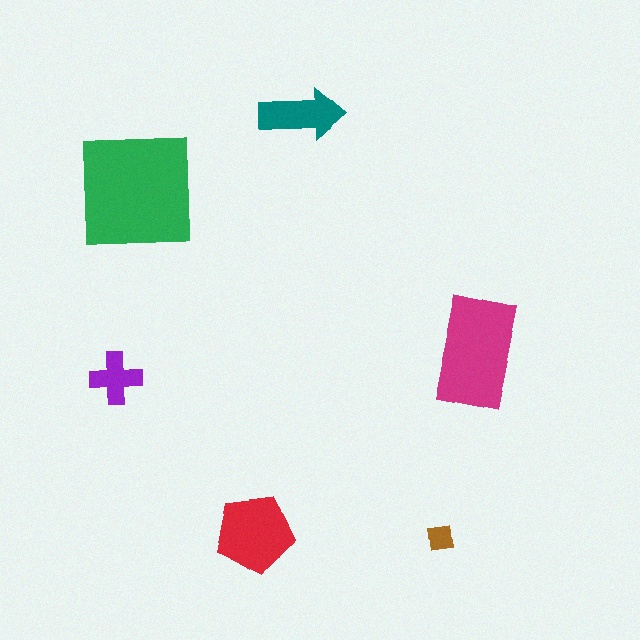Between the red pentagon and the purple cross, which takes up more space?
The red pentagon.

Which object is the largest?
The green square.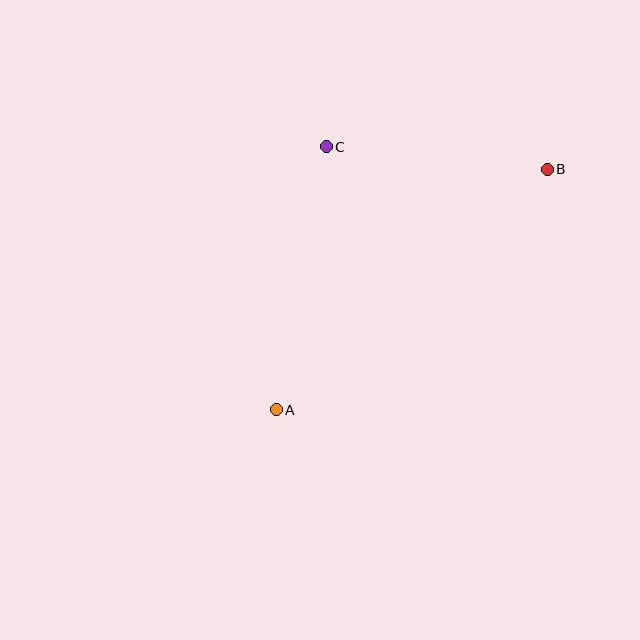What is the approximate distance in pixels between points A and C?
The distance between A and C is approximately 268 pixels.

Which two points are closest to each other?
Points B and C are closest to each other.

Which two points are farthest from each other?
Points A and B are farthest from each other.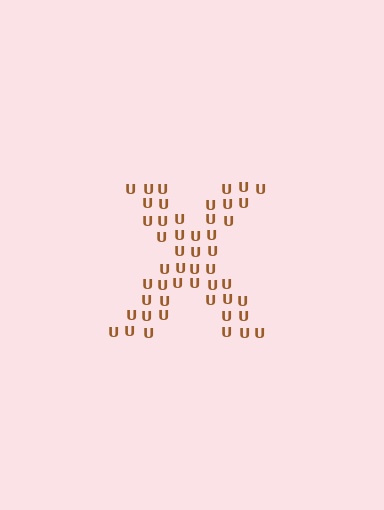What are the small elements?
The small elements are letter U's.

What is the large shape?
The large shape is the letter X.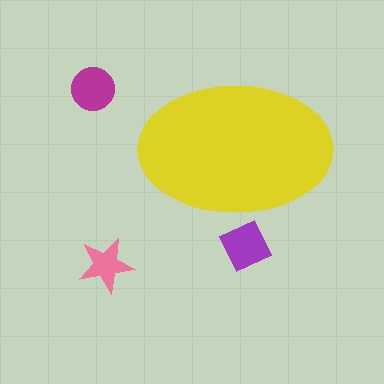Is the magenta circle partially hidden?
No, the magenta circle is fully visible.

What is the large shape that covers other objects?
A yellow ellipse.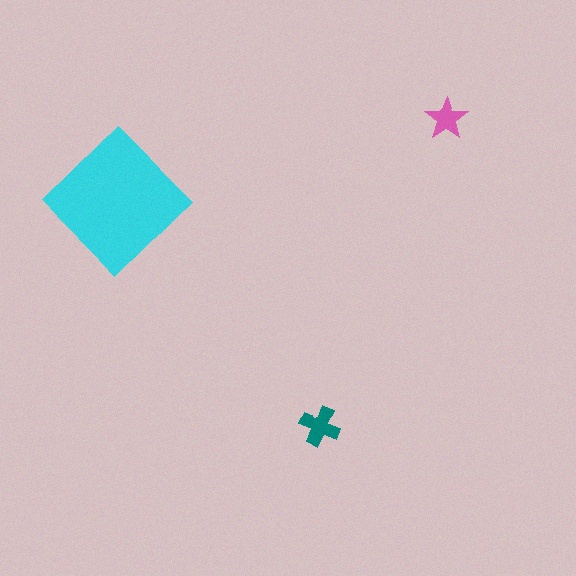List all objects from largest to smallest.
The cyan diamond, the teal cross, the pink star.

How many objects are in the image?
There are 3 objects in the image.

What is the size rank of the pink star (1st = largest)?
3rd.